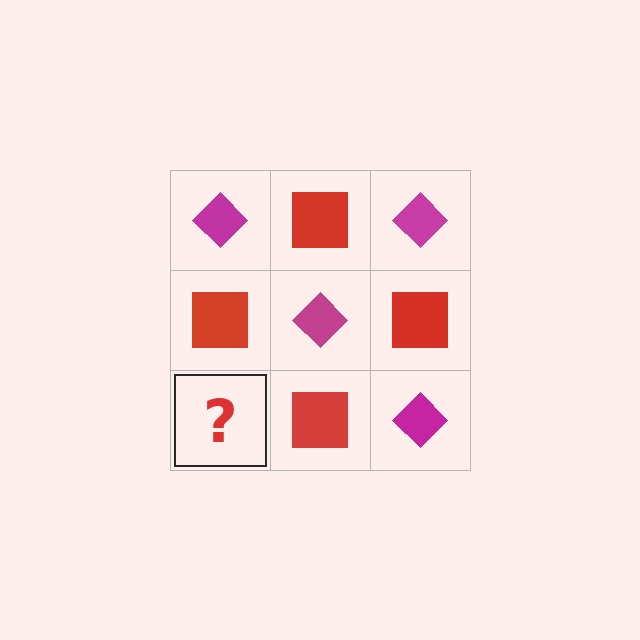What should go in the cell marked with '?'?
The missing cell should contain a magenta diamond.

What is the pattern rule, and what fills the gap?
The rule is that it alternates magenta diamond and red square in a checkerboard pattern. The gap should be filled with a magenta diamond.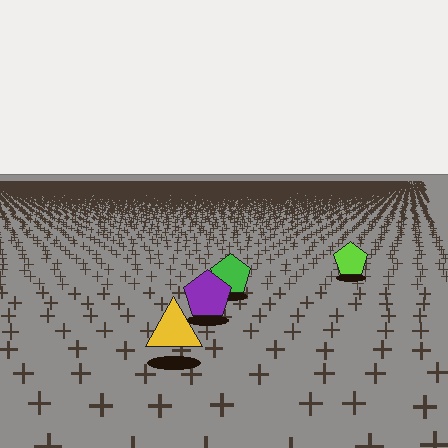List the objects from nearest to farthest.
From nearest to farthest: the yellow triangle, the purple pentagon, the green pentagon, the lime pentagon.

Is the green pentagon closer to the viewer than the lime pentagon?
Yes. The green pentagon is closer — you can tell from the texture gradient: the ground texture is coarser near it.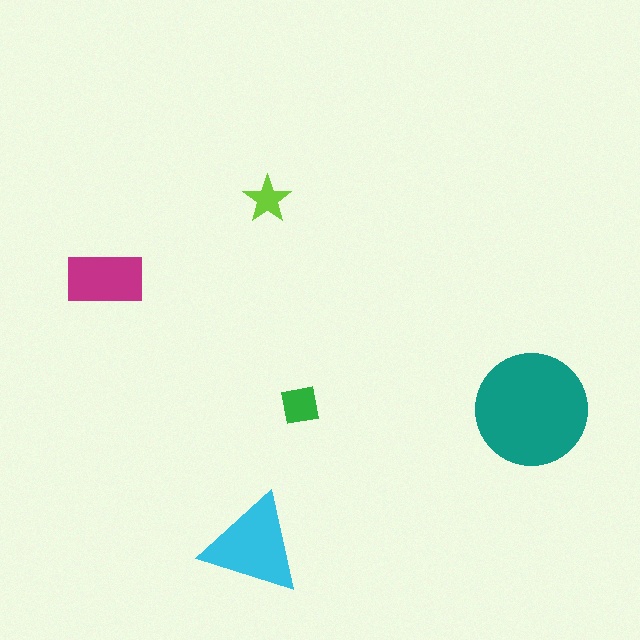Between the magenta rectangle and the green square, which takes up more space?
The magenta rectangle.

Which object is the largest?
The teal circle.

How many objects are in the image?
There are 5 objects in the image.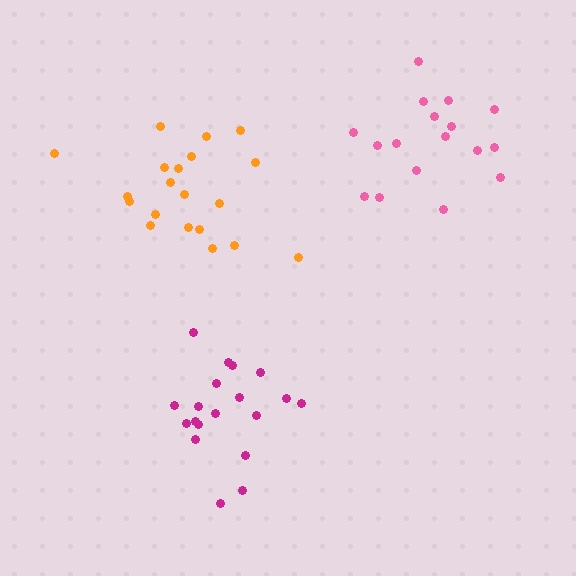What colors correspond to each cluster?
The clusters are colored: pink, orange, magenta.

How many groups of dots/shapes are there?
There are 3 groups.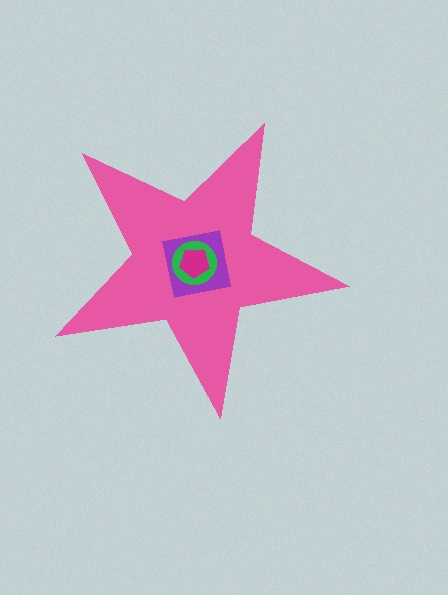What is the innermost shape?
The magenta pentagon.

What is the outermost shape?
The pink star.